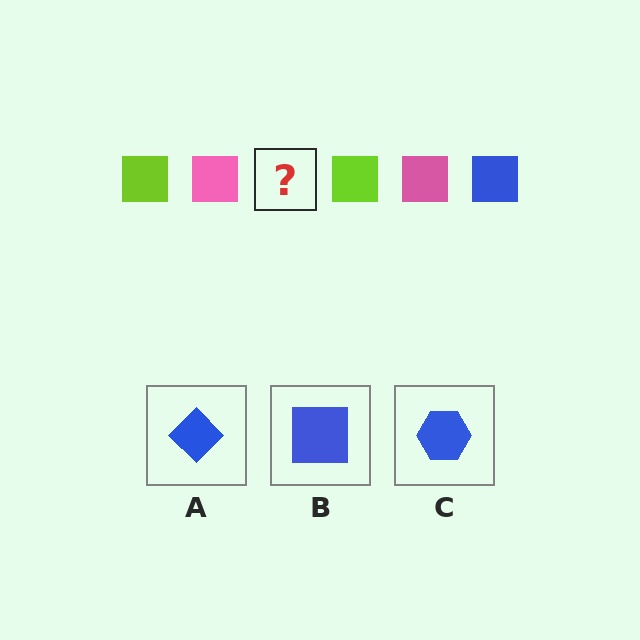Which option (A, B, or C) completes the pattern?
B.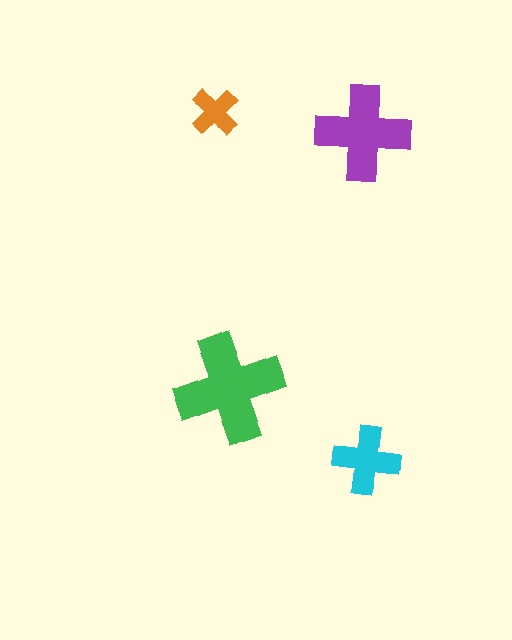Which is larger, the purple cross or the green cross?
The green one.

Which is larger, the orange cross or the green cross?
The green one.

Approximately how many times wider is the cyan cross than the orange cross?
About 1.5 times wider.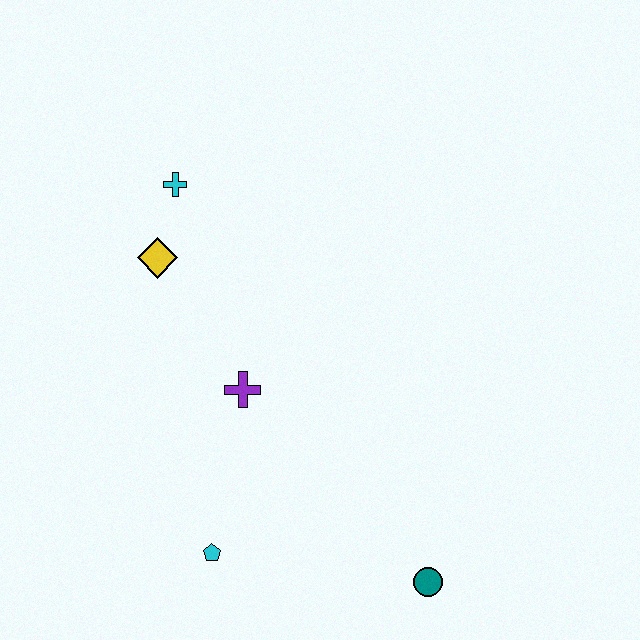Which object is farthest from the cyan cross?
The teal circle is farthest from the cyan cross.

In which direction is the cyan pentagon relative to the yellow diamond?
The cyan pentagon is below the yellow diamond.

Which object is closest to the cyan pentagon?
The purple cross is closest to the cyan pentagon.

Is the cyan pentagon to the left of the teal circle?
Yes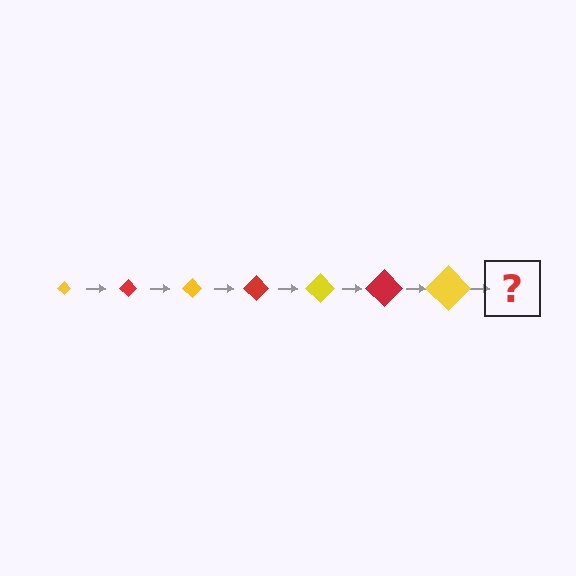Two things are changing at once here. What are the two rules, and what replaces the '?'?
The two rules are that the diamond grows larger each step and the color cycles through yellow and red. The '?' should be a red diamond, larger than the previous one.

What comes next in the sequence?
The next element should be a red diamond, larger than the previous one.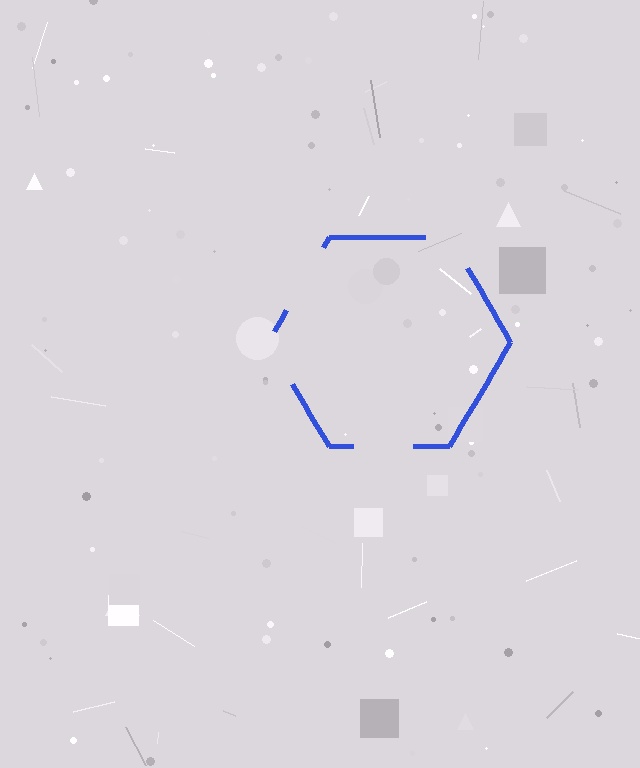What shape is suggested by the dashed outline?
The dashed outline suggests a hexagon.